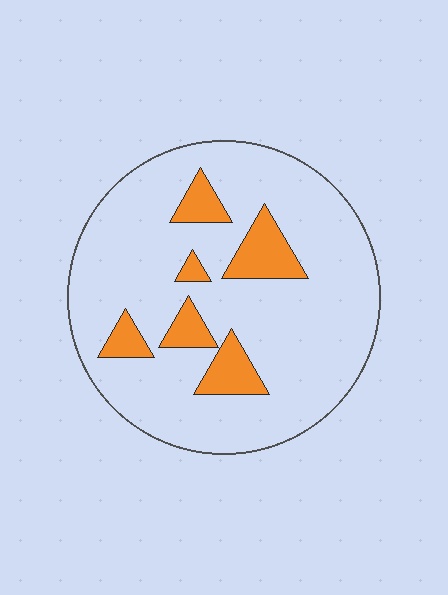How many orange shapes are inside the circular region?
6.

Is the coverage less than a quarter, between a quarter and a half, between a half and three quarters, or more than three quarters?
Less than a quarter.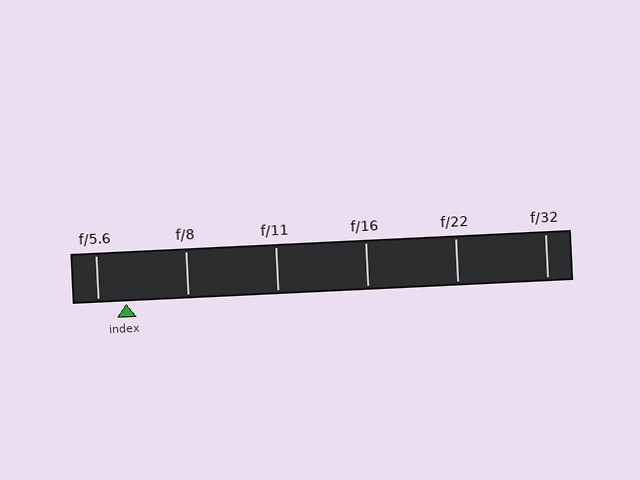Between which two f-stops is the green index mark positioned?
The index mark is between f/5.6 and f/8.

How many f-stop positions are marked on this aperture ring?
There are 6 f-stop positions marked.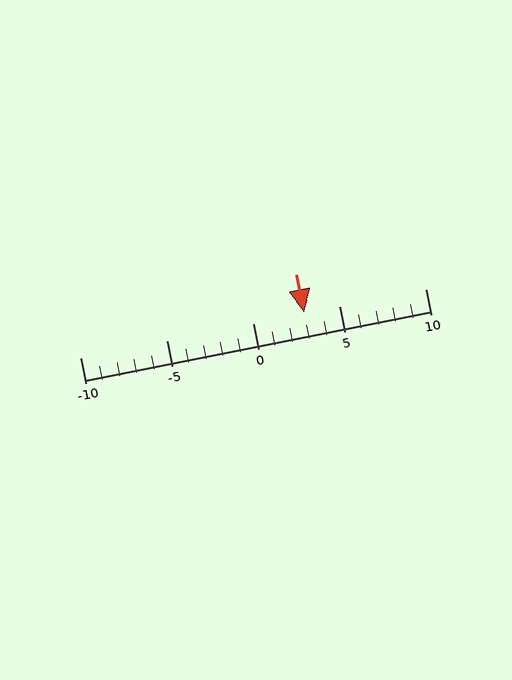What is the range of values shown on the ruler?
The ruler shows values from -10 to 10.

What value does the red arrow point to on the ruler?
The red arrow points to approximately 3.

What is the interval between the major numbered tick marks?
The major tick marks are spaced 5 units apart.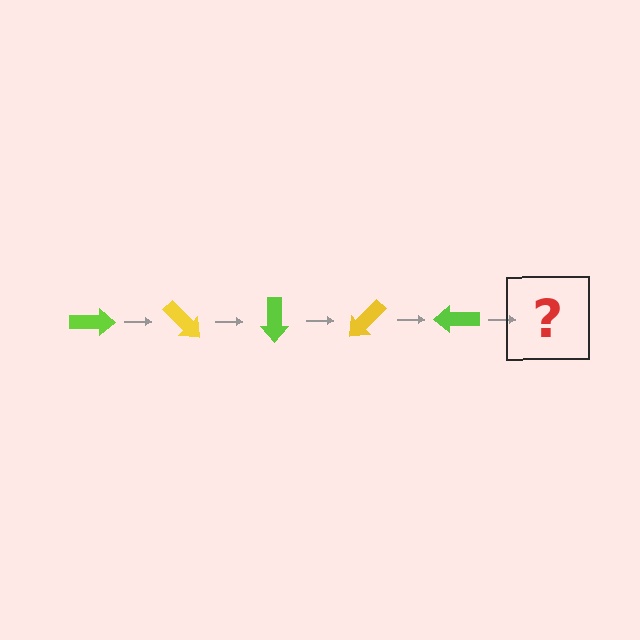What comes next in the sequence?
The next element should be a yellow arrow, rotated 225 degrees from the start.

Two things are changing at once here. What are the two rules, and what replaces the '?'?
The two rules are that it rotates 45 degrees each step and the color cycles through lime and yellow. The '?' should be a yellow arrow, rotated 225 degrees from the start.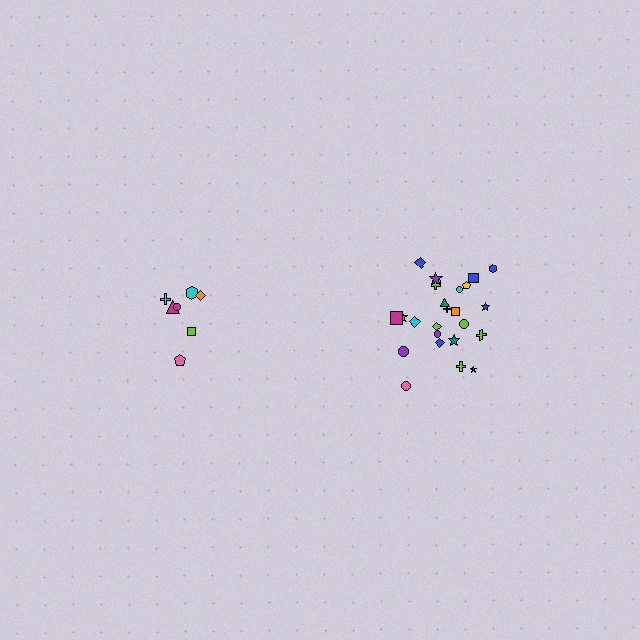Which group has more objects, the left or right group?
The right group.